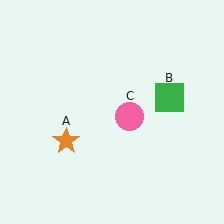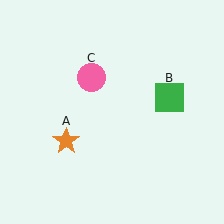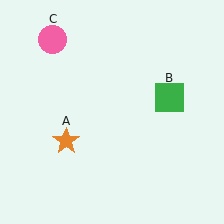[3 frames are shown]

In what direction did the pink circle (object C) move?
The pink circle (object C) moved up and to the left.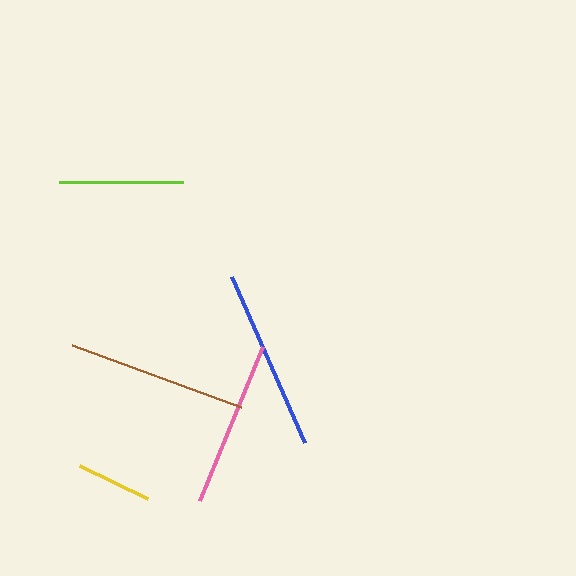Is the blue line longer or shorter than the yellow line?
The blue line is longer than the yellow line.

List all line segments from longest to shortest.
From longest to shortest: blue, brown, pink, lime, yellow.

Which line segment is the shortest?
The yellow line is the shortest at approximately 75 pixels.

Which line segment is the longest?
The blue line is the longest at approximately 181 pixels.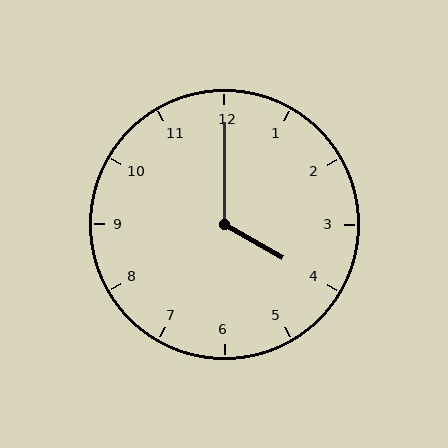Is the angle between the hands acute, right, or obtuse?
It is obtuse.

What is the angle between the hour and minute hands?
Approximately 120 degrees.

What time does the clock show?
4:00.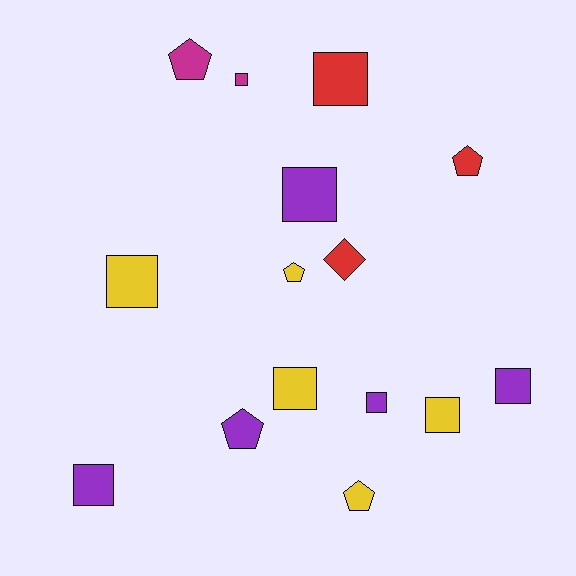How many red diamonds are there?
There is 1 red diamond.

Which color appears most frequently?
Purple, with 5 objects.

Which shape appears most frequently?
Square, with 9 objects.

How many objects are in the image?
There are 15 objects.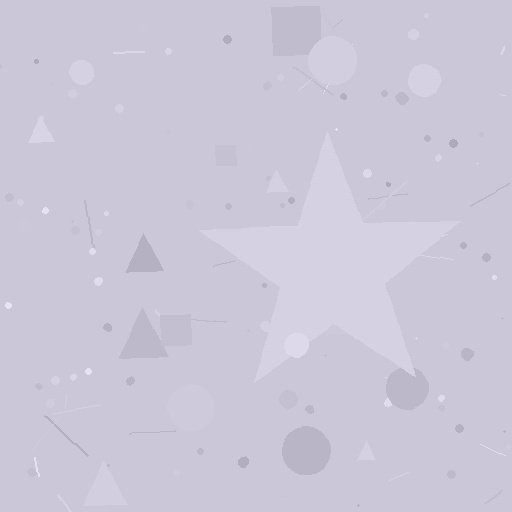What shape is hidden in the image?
A star is hidden in the image.